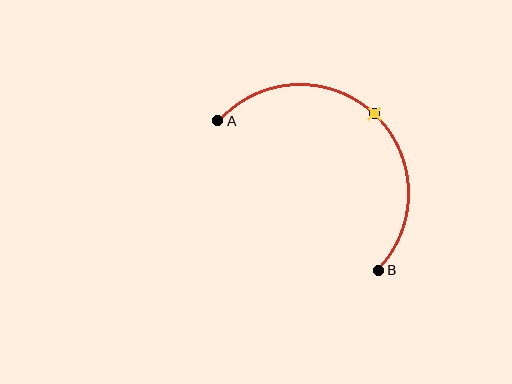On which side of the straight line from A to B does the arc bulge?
The arc bulges above and to the right of the straight line connecting A and B.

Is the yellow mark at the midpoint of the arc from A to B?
Yes. The yellow mark lies on the arc at equal arc-length from both A and B — it is the arc midpoint.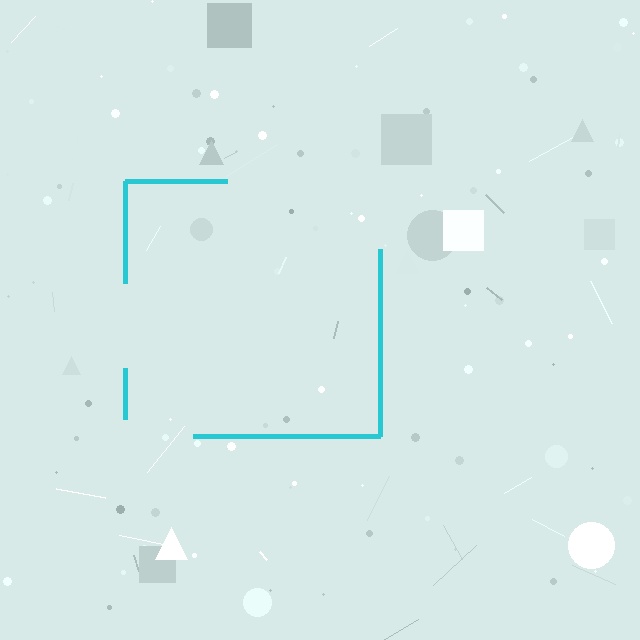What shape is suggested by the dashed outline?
The dashed outline suggests a square.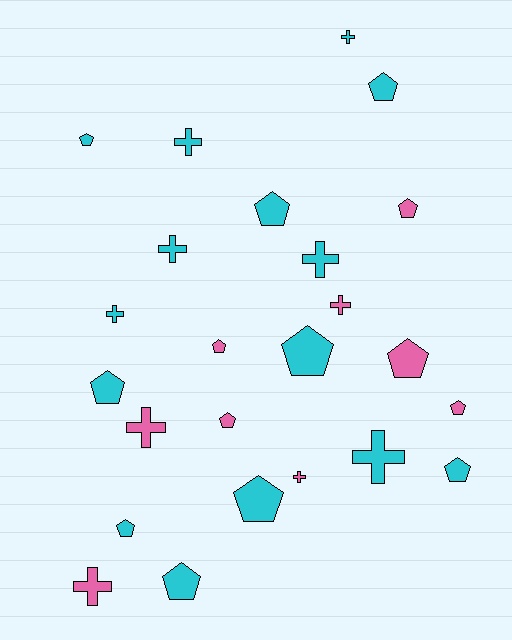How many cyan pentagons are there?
There are 9 cyan pentagons.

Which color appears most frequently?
Cyan, with 15 objects.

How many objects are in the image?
There are 24 objects.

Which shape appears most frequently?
Pentagon, with 14 objects.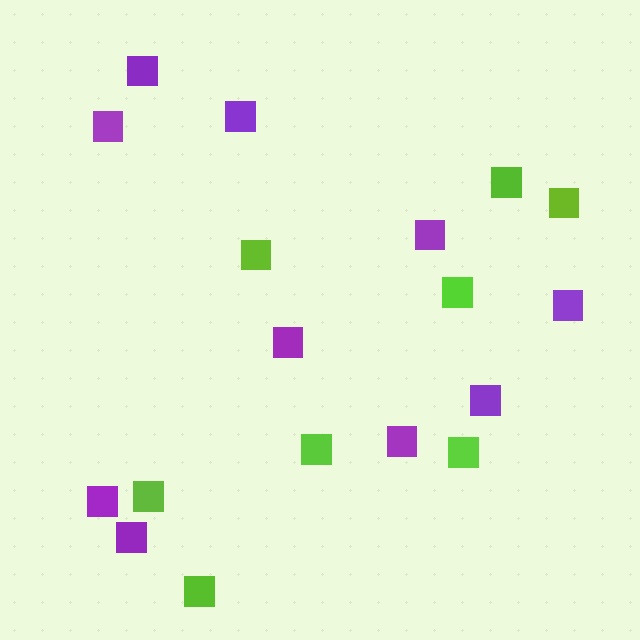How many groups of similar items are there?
There are 2 groups: one group of lime squares (8) and one group of purple squares (10).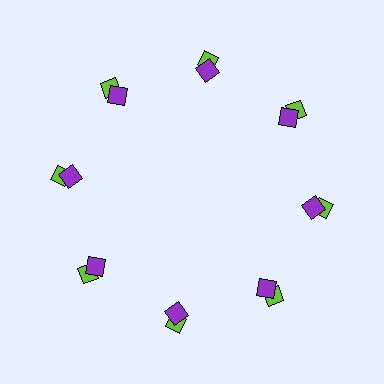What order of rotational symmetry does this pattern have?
This pattern has 8-fold rotational symmetry.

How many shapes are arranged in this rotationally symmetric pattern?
There are 16 shapes, arranged in 8 groups of 2.